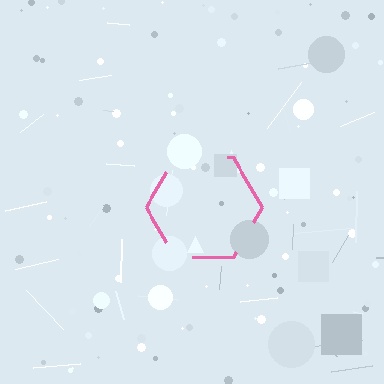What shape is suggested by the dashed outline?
The dashed outline suggests a hexagon.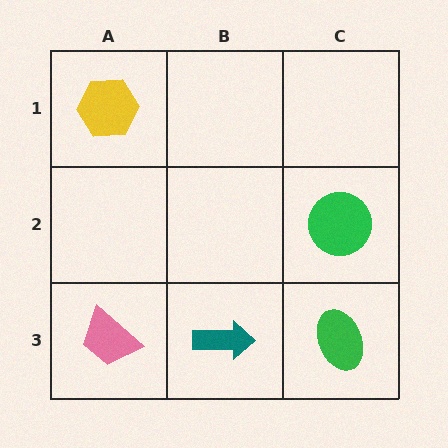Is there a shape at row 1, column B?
No, that cell is empty.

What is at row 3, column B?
A teal arrow.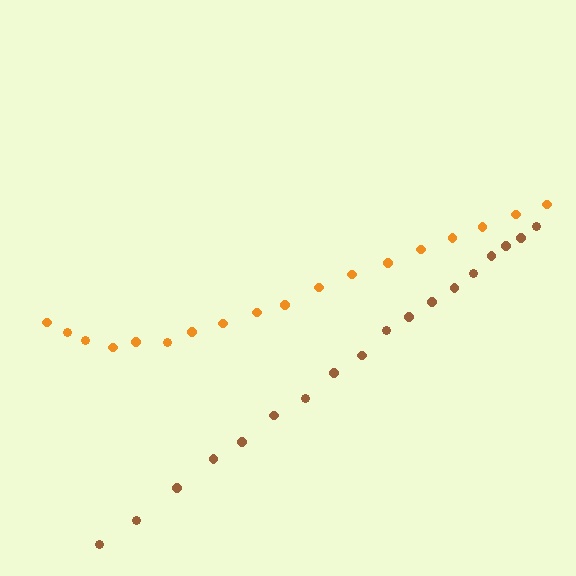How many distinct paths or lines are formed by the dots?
There are 2 distinct paths.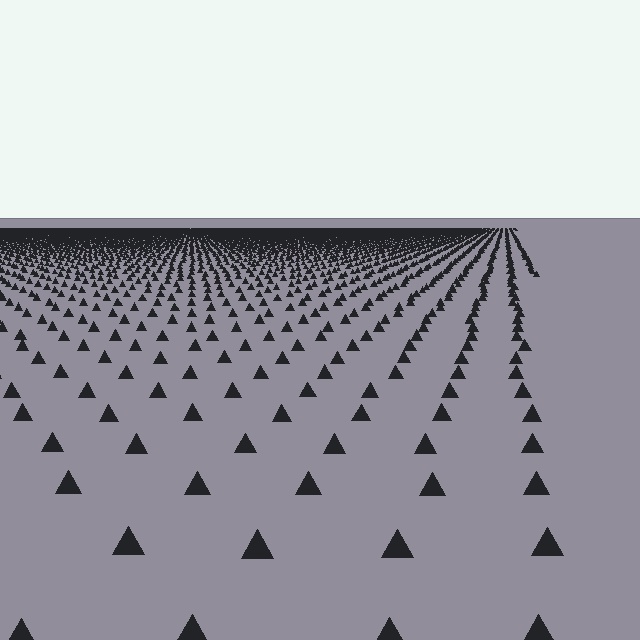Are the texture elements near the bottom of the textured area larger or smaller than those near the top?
Larger. Near the bottom, elements are closer to the viewer and appear at a bigger on-screen size.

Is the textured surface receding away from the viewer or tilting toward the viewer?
The surface is receding away from the viewer. Texture elements get smaller and denser toward the top.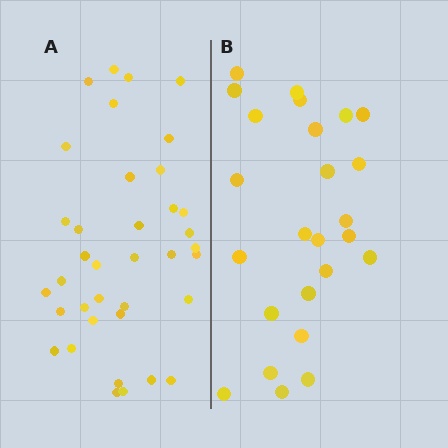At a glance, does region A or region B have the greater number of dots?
Region A (the left region) has more dots.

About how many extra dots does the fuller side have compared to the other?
Region A has roughly 12 or so more dots than region B.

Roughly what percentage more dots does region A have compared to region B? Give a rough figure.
About 50% more.